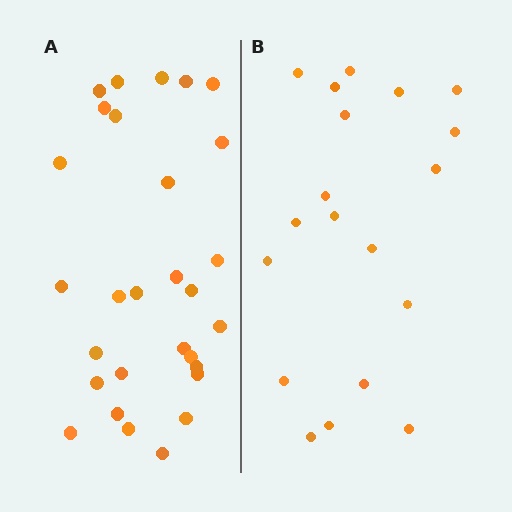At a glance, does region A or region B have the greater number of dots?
Region A (the left region) has more dots.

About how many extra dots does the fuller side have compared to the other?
Region A has roughly 10 or so more dots than region B.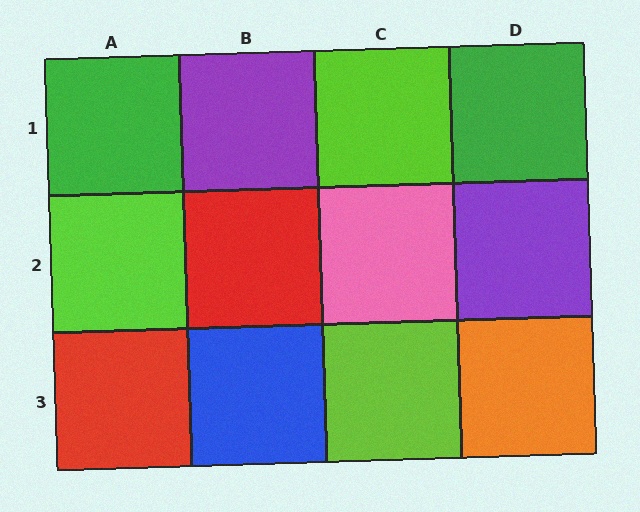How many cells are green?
2 cells are green.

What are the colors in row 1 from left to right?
Green, purple, lime, green.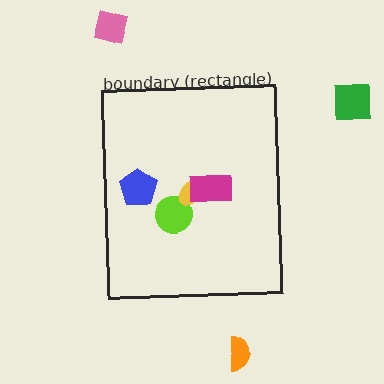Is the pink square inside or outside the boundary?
Outside.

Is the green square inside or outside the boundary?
Outside.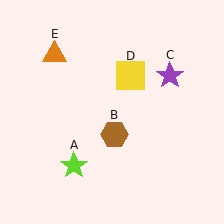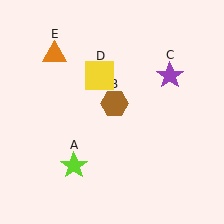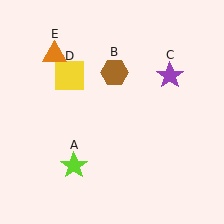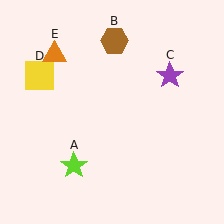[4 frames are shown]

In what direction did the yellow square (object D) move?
The yellow square (object D) moved left.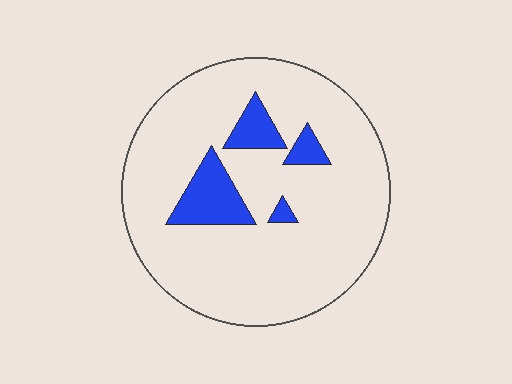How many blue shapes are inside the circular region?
4.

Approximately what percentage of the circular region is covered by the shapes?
Approximately 15%.